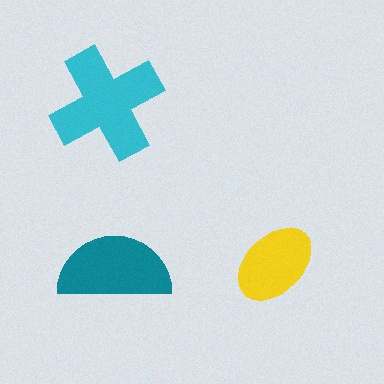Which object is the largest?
The cyan cross.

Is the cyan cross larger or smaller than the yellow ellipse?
Larger.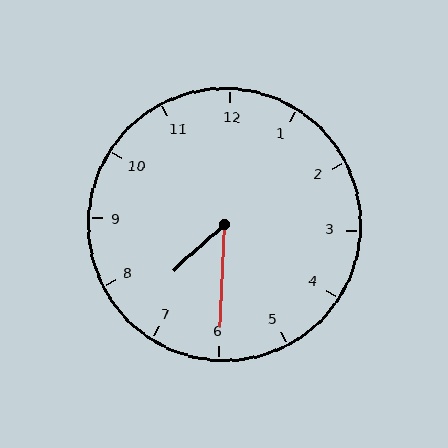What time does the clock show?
7:30.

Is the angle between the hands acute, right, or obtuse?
It is acute.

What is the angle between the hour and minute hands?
Approximately 45 degrees.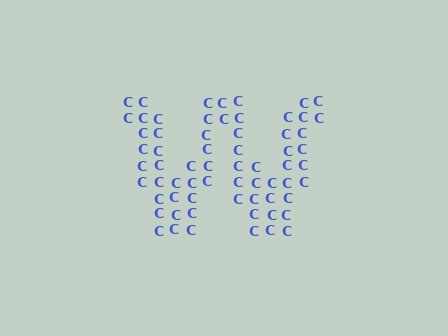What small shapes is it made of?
It is made of small letter C's.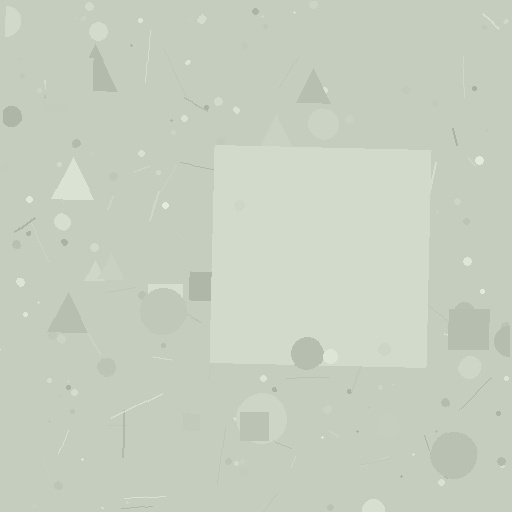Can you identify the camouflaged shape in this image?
The camouflaged shape is a square.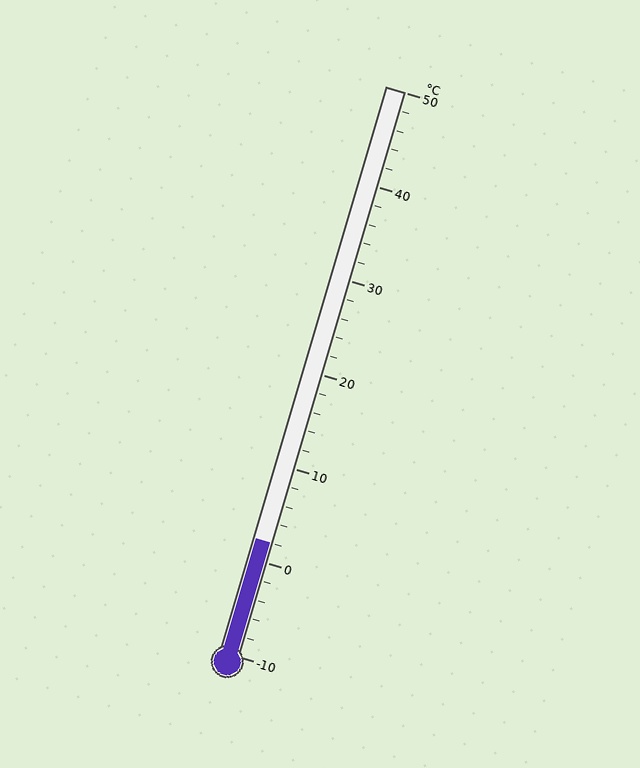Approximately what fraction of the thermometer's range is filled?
The thermometer is filled to approximately 20% of its range.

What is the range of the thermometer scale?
The thermometer scale ranges from -10°C to 50°C.